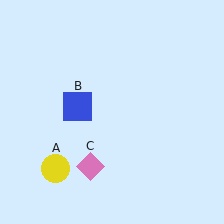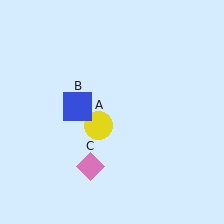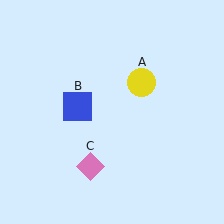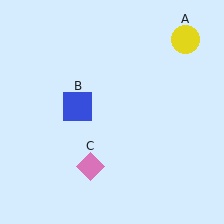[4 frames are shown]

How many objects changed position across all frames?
1 object changed position: yellow circle (object A).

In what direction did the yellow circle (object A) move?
The yellow circle (object A) moved up and to the right.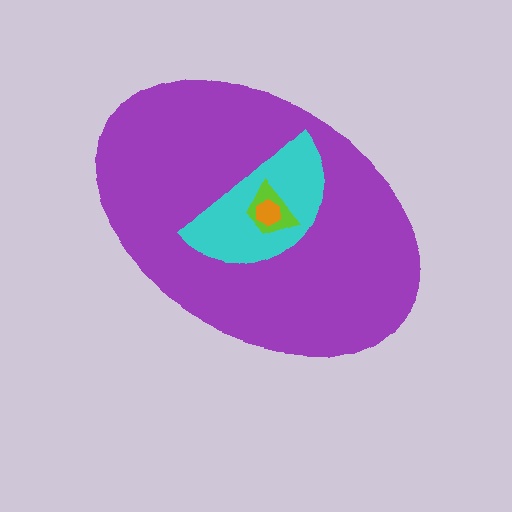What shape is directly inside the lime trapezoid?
The orange hexagon.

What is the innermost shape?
The orange hexagon.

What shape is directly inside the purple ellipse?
The cyan semicircle.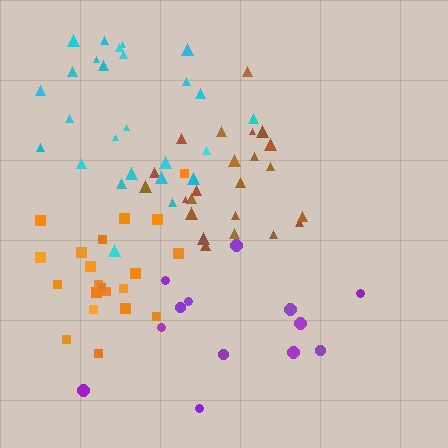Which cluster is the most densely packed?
Brown.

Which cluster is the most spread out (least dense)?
Purple.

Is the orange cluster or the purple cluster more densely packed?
Orange.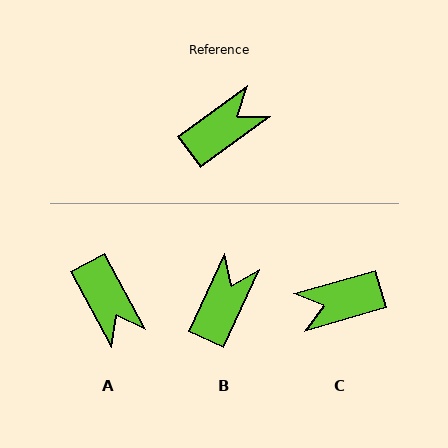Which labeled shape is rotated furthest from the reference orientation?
C, about 160 degrees away.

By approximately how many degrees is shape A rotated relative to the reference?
Approximately 98 degrees clockwise.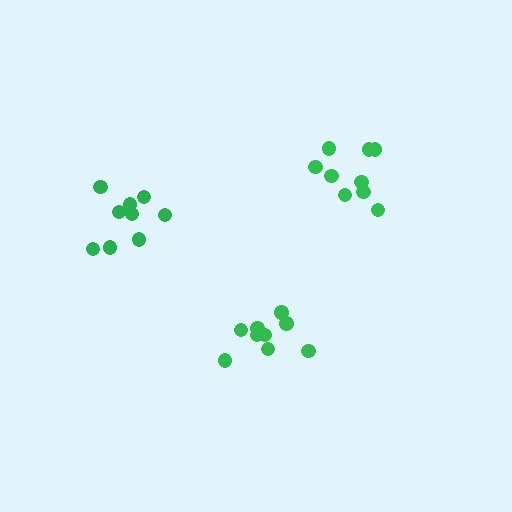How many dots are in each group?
Group 1: 9 dots, Group 2: 9 dots, Group 3: 9 dots (27 total).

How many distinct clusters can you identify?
There are 3 distinct clusters.